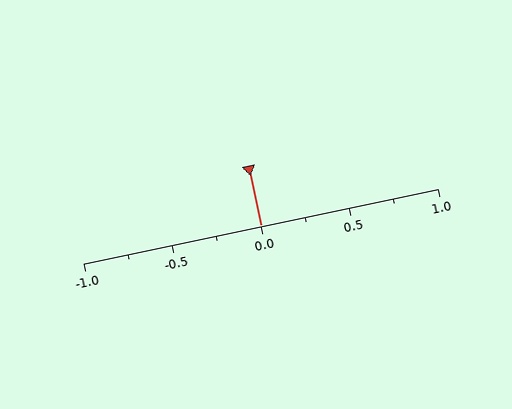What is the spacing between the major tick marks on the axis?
The major ticks are spaced 0.5 apart.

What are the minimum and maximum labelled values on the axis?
The axis runs from -1.0 to 1.0.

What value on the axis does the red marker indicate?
The marker indicates approximately 0.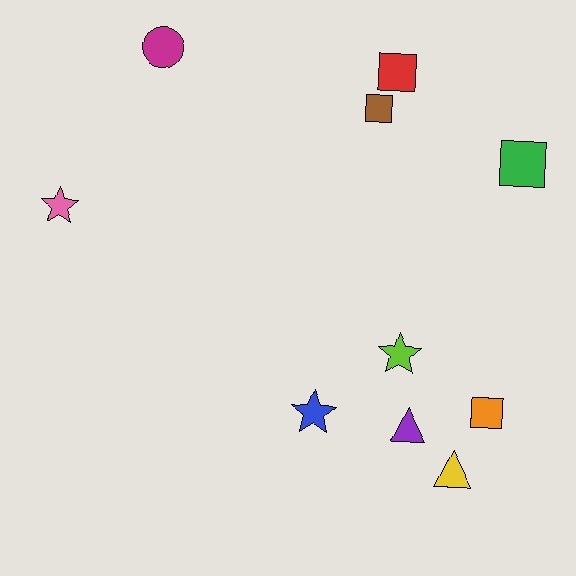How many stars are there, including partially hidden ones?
There are 3 stars.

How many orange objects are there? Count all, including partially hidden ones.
There is 1 orange object.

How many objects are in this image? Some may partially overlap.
There are 10 objects.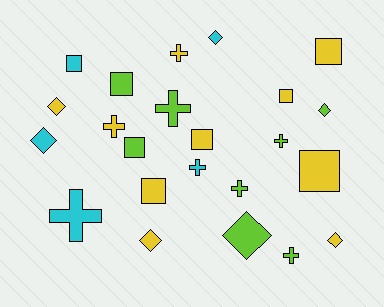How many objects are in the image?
There are 23 objects.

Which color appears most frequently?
Yellow, with 10 objects.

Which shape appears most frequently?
Cross, with 8 objects.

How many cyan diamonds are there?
There are 2 cyan diamonds.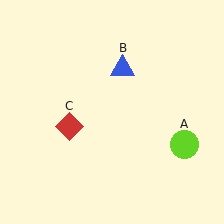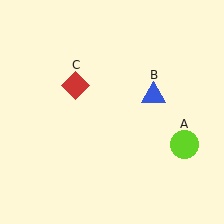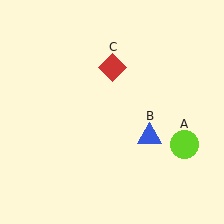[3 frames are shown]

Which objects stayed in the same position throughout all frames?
Lime circle (object A) remained stationary.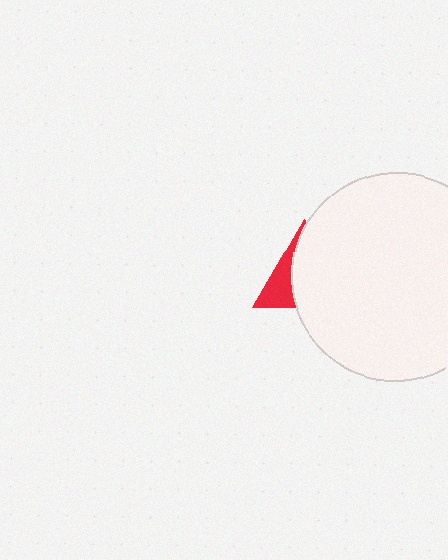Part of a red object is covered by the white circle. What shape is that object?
It is a triangle.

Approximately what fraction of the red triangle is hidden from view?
Roughly 66% of the red triangle is hidden behind the white circle.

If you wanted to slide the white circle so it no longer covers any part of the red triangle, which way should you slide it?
Slide it right — that is the most direct way to separate the two shapes.